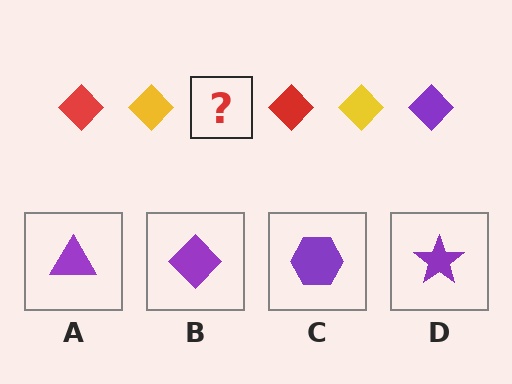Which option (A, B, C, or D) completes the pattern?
B.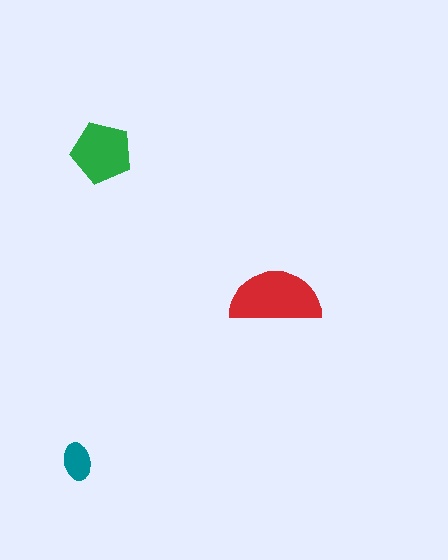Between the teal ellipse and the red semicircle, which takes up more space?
The red semicircle.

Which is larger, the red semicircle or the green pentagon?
The red semicircle.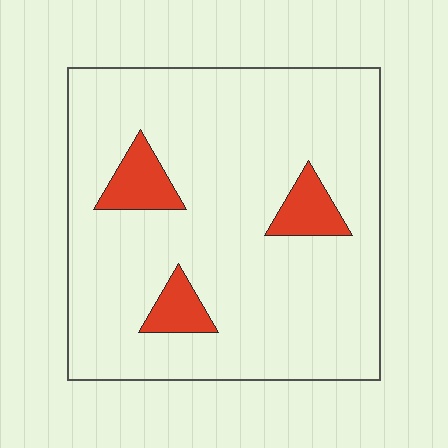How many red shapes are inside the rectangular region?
3.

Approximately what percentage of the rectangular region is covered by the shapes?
Approximately 10%.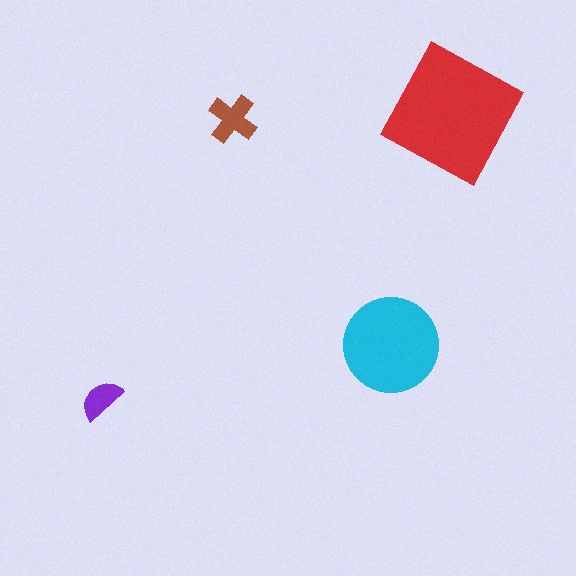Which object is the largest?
The red square.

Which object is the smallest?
The purple semicircle.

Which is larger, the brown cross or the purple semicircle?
The brown cross.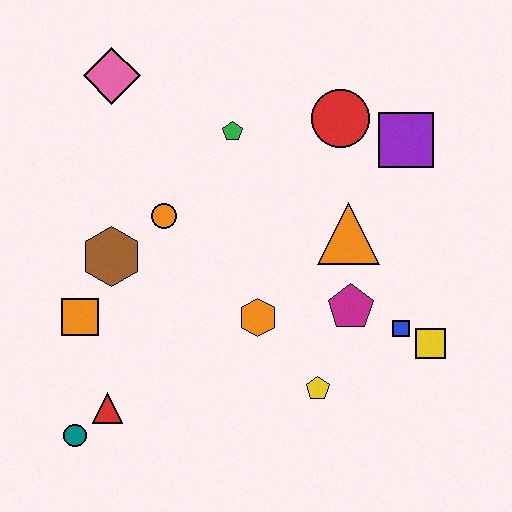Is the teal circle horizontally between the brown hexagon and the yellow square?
No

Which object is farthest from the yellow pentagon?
The pink diamond is farthest from the yellow pentagon.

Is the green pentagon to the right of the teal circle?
Yes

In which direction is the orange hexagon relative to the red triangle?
The orange hexagon is to the right of the red triangle.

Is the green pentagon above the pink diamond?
No